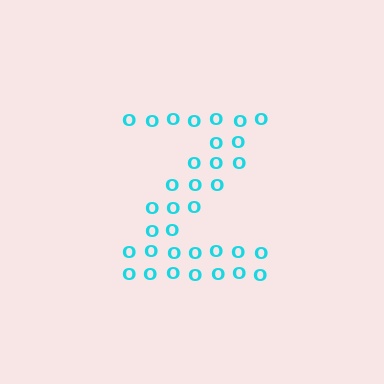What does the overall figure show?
The overall figure shows the letter Z.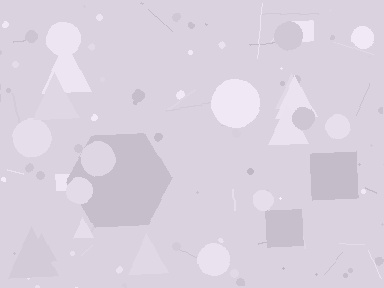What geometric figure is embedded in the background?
A hexagon is embedded in the background.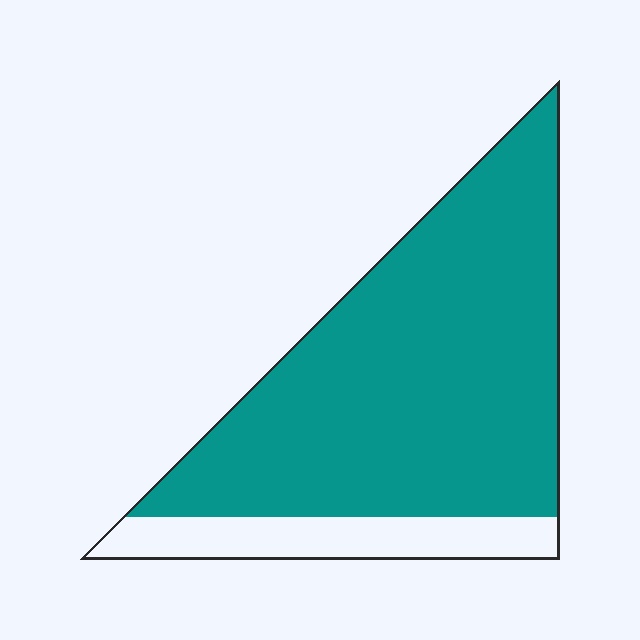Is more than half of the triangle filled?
Yes.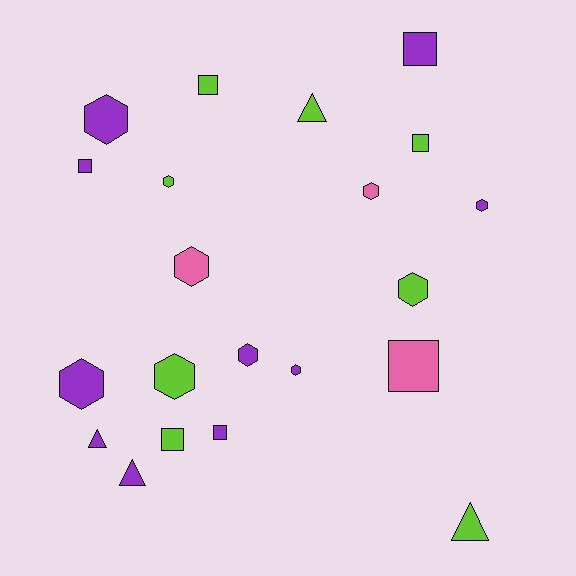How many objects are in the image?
There are 21 objects.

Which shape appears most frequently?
Hexagon, with 10 objects.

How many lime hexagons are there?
There are 3 lime hexagons.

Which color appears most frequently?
Purple, with 10 objects.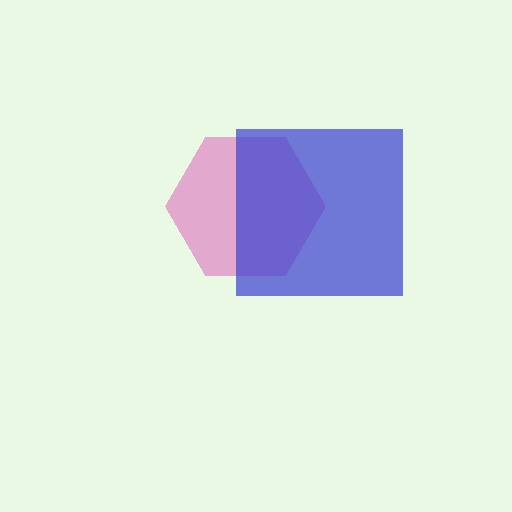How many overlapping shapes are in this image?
There are 2 overlapping shapes in the image.